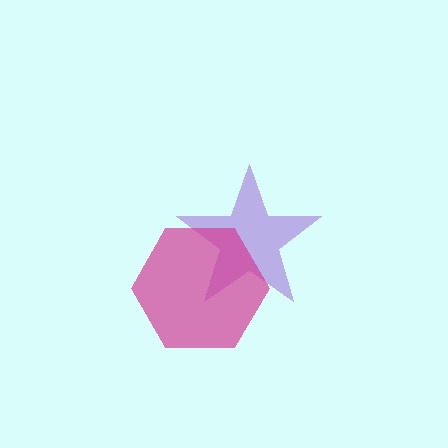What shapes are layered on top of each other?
The layered shapes are: a purple star, a magenta hexagon.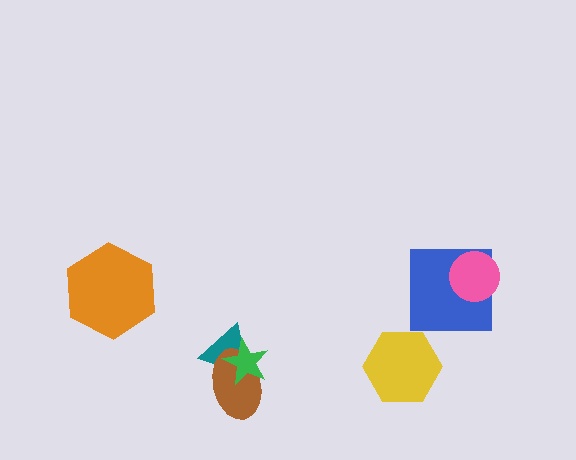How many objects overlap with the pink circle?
1 object overlaps with the pink circle.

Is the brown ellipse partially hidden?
Yes, it is partially covered by another shape.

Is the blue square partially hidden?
Yes, it is partially covered by another shape.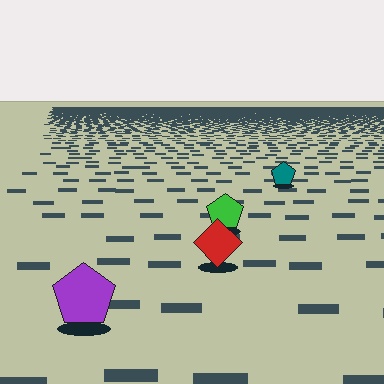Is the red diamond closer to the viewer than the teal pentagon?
Yes. The red diamond is closer — you can tell from the texture gradient: the ground texture is coarser near it.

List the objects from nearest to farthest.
From nearest to farthest: the purple pentagon, the red diamond, the green pentagon, the teal pentagon.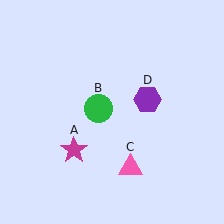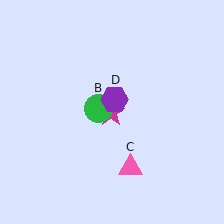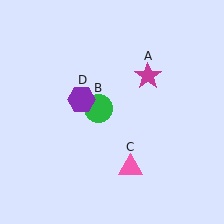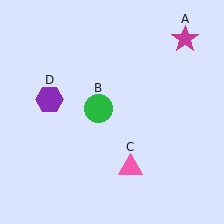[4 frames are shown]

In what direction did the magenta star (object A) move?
The magenta star (object A) moved up and to the right.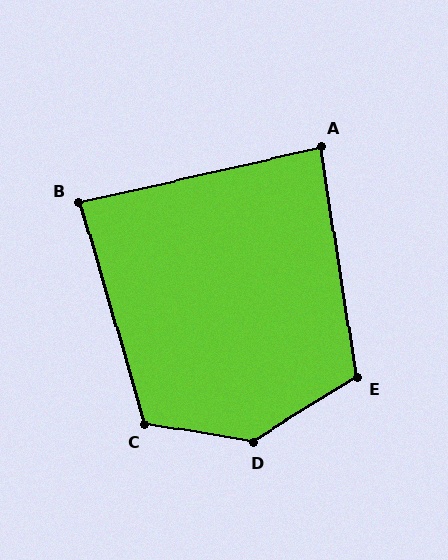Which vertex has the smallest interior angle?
A, at approximately 86 degrees.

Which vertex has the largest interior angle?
D, at approximately 139 degrees.